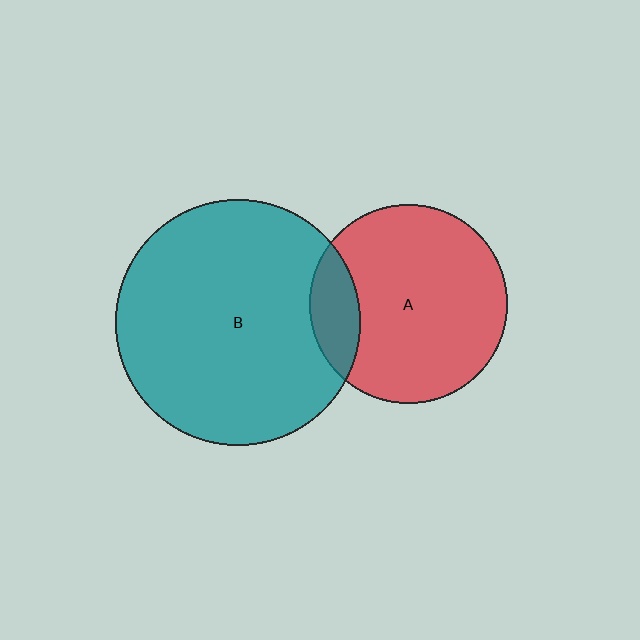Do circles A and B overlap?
Yes.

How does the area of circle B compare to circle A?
Approximately 1.5 times.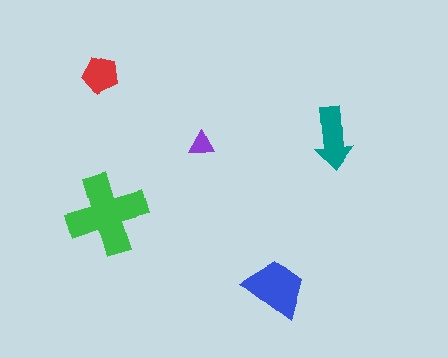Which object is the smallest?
The purple triangle.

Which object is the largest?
The green cross.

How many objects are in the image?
There are 5 objects in the image.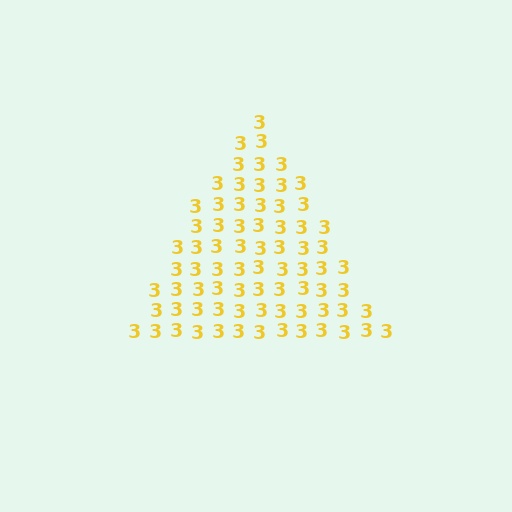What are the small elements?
The small elements are digit 3's.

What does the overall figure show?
The overall figure shows a triangle.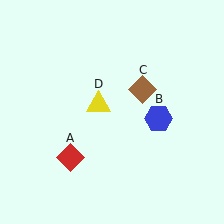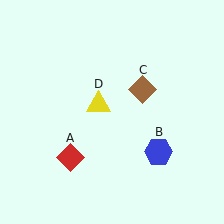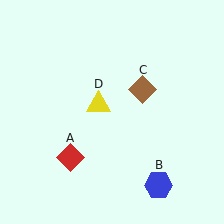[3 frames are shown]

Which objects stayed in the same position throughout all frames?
Red diamond (object A) and brown diamond (object C) and yellow triangle (object D) remained stationary.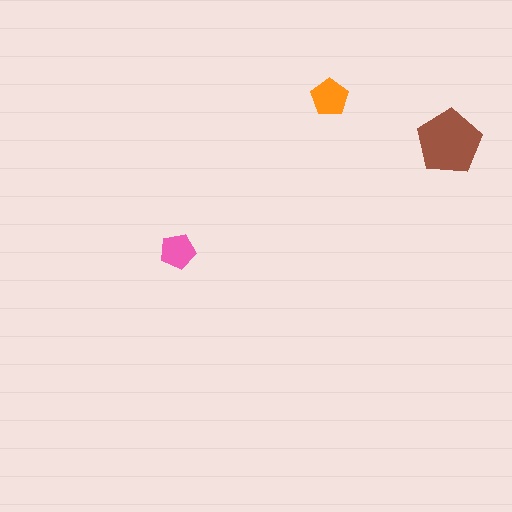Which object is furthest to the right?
The brown pentagon is rightmost.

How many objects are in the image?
There are 3 objects in the image.